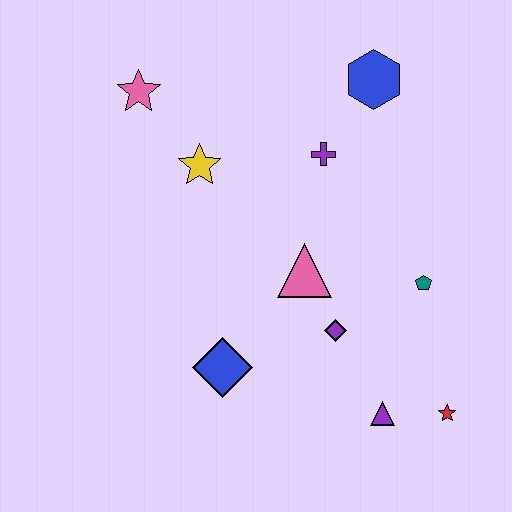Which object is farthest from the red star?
The pink star is farthest from the red star.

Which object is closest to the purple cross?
The blue hexagon is closest to the purple cross.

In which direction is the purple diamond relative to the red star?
The purple diamond is to the left of the red star.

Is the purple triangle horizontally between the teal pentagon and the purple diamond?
Yes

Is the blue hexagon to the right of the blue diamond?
Yes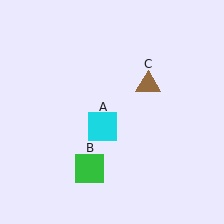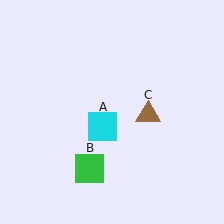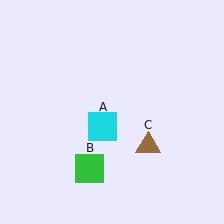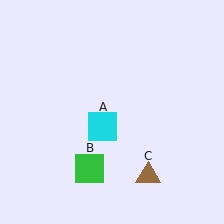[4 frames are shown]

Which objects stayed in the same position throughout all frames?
Cyan square (object A) and green square (object B) remained stationary.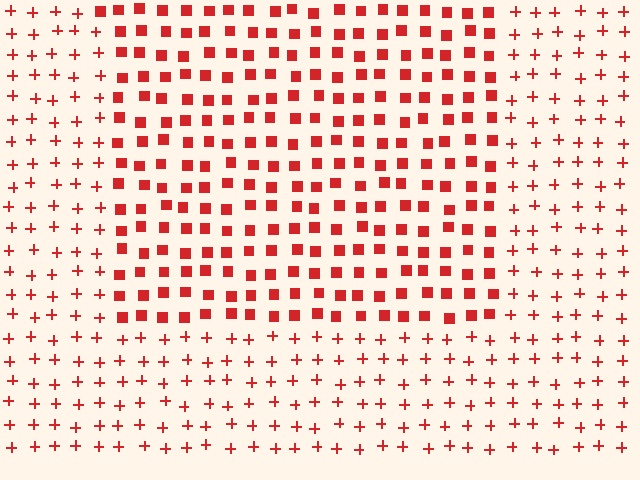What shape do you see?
I see a rectangle.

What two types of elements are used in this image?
The image uses squares inside the rectangle region and plus signs outside it.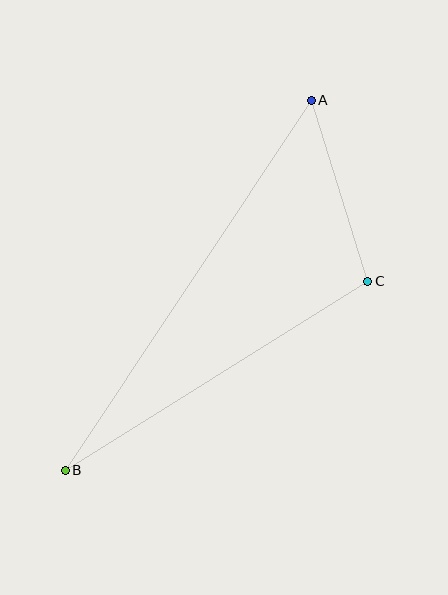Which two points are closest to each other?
Points A and C are closest to each other.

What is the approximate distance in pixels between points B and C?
The distance between B and C is approximately 357 pixels.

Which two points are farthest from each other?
Points A and B are farthest from each other.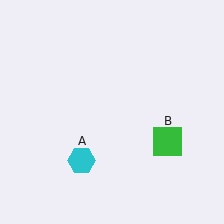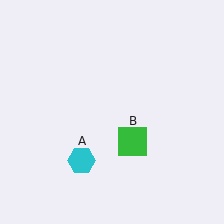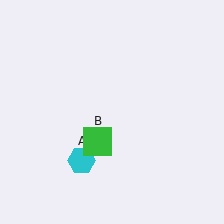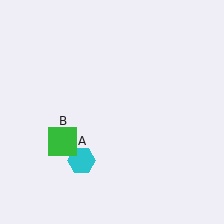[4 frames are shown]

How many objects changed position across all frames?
1 object changed position: green square (object B).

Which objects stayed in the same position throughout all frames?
Cyan hexagon (object A) remained stationary.